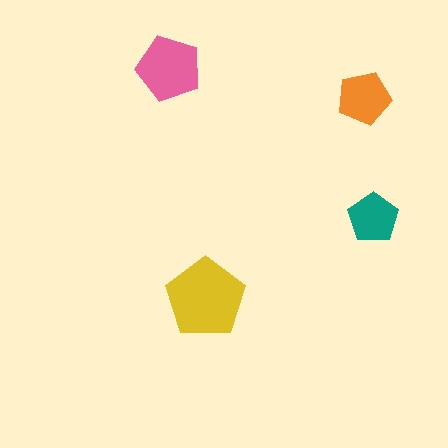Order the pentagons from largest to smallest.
the yellow one, the pink one, the orange one, the teal one.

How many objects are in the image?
There are 4 objects in the image.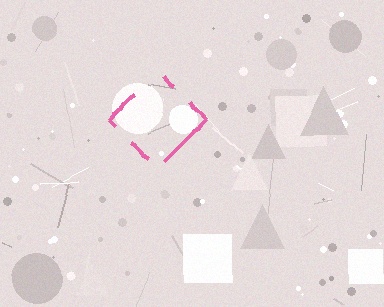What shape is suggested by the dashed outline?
The dashed outline suggests a diamond.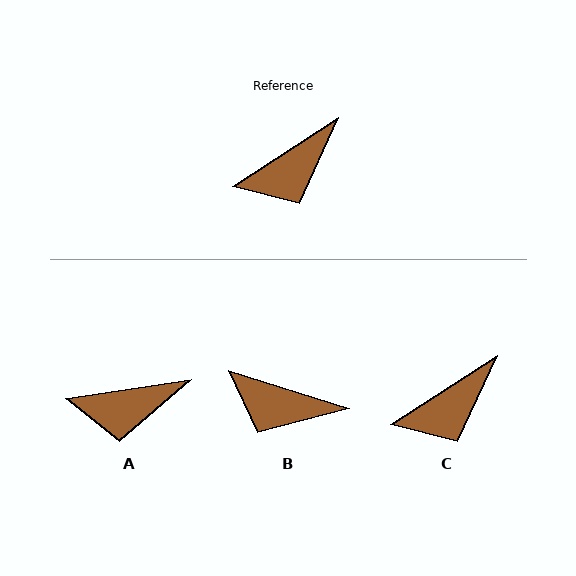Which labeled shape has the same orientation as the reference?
C.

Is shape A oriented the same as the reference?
No, it is off by about 24 degrees.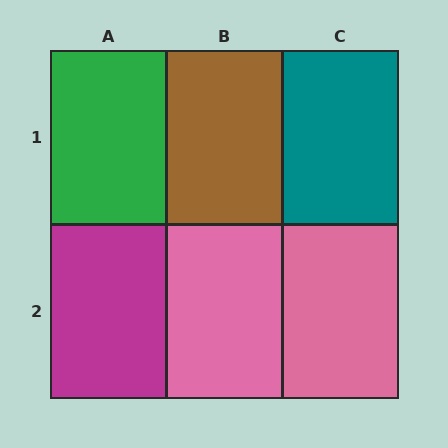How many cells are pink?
2 cells are pink.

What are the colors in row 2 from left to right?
Magenta, pink, pink.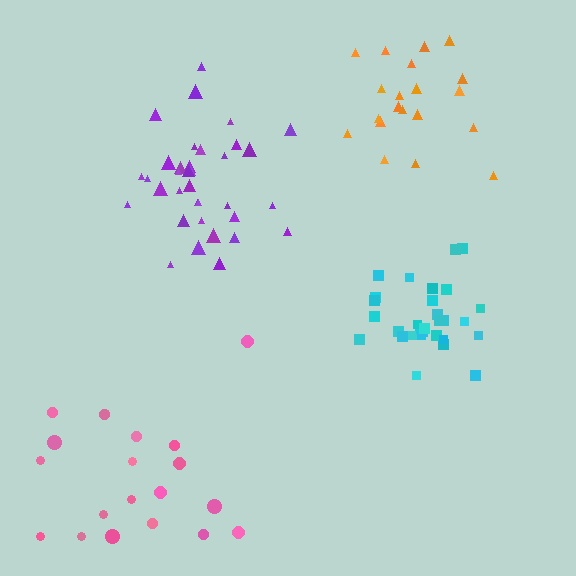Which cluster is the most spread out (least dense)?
Pink.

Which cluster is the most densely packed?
Cyan.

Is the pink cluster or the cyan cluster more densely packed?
Cyan.